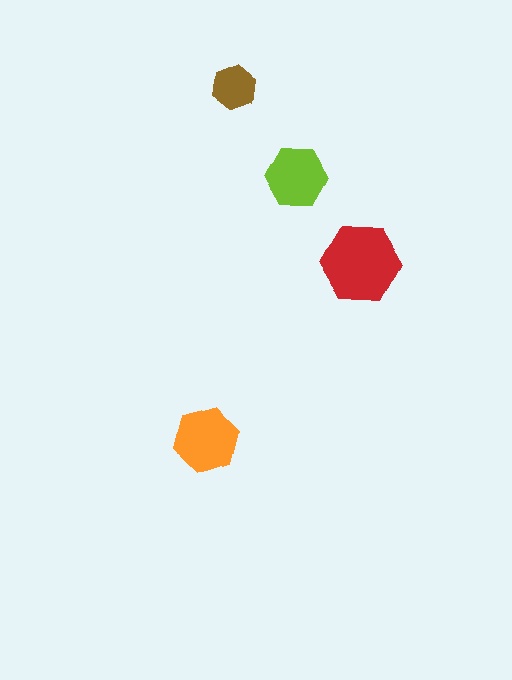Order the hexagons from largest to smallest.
the red one, the orange one, the lime one, the brown one.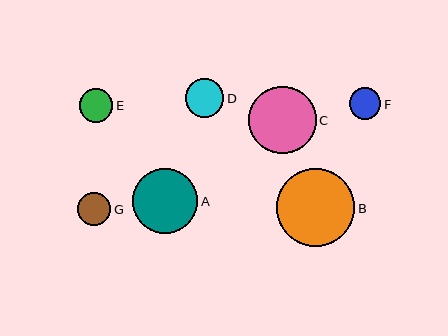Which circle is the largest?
Circle B is the largest with a size of approximately 78 pixels.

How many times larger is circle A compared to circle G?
Circle A is approximately 1.9 times the size of circle G.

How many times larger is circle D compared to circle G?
Circle D is approximately 1.1 times the size of circle G.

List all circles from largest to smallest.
From largest to smallest: B, C, A, D, E, G, F.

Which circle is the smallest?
Circle F is the smallest with a size of approximately 31 pixels.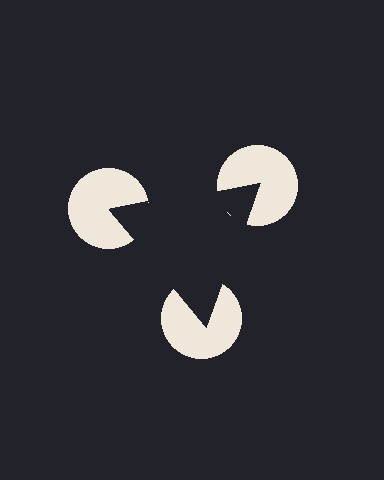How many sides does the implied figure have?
3 sides.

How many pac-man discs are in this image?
There are 3 — one at each vertex of the illusory triangle.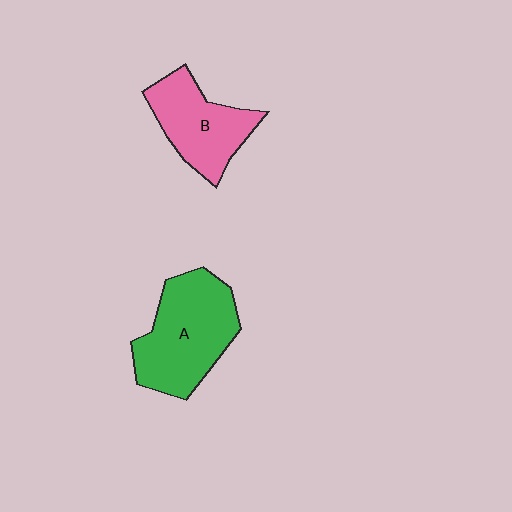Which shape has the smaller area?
Shape B (pink).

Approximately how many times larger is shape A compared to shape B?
Approximately 1.3 times.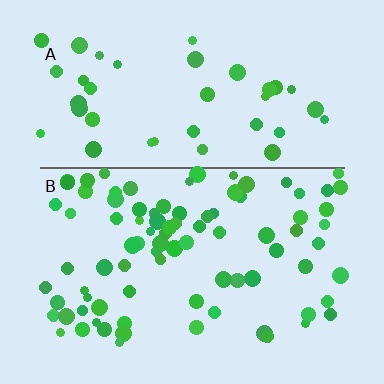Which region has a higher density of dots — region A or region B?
B (the bottom).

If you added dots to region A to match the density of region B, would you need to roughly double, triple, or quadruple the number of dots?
Approximately double.